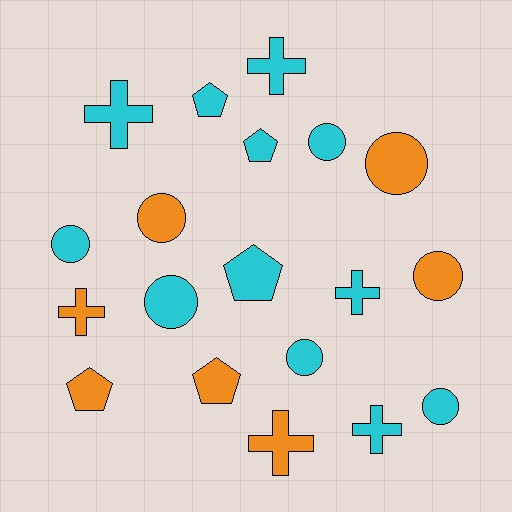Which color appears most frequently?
Cyan, with 12 objects.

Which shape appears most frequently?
Circle, with 8 objects.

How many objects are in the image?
There are 19 objects.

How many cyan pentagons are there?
There are 3 cyan pentagons.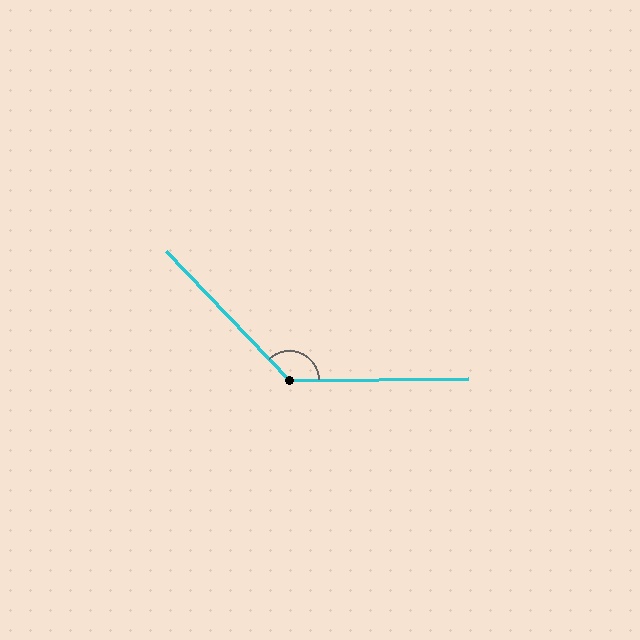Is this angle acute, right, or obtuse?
It is obtuse.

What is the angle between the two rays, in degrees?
Approximately 133 degrees.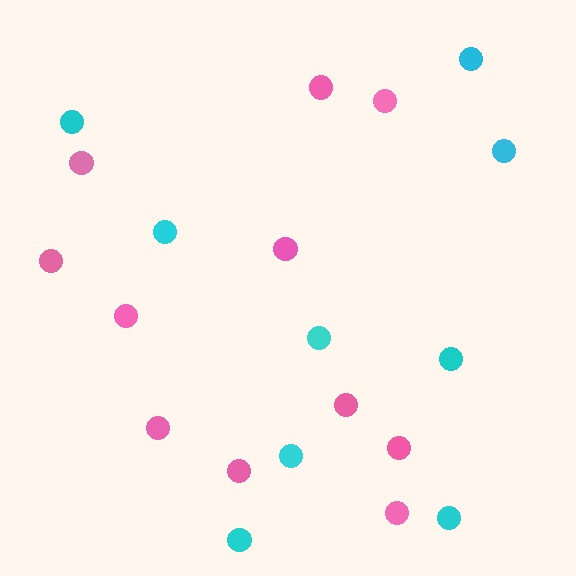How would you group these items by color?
There are 2 groups: one group of cyan circles (9) and one group of pink circles (11).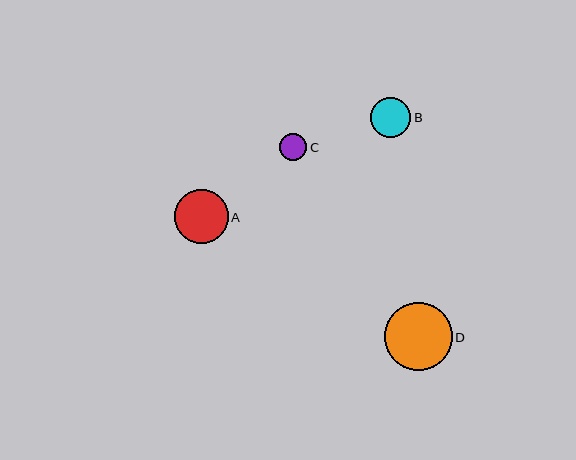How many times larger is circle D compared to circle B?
Circle D is approximately 1.7 times the size of circle B.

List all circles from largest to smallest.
From largest to smallest: D, A, B, C.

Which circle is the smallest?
Circle C is the smallest with a size of approximately 27 pixels.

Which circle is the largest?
Circle D is the largest with a size of approximately 68 pixels.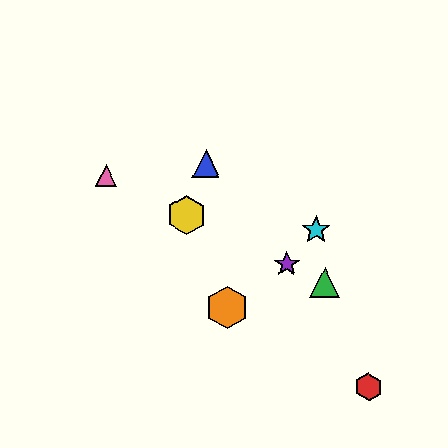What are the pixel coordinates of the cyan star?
The cyan star is at (316, 230).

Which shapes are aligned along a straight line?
The green triangle, the yellow hexagon, the purple star, the pink triangle are aligned along a straight line.